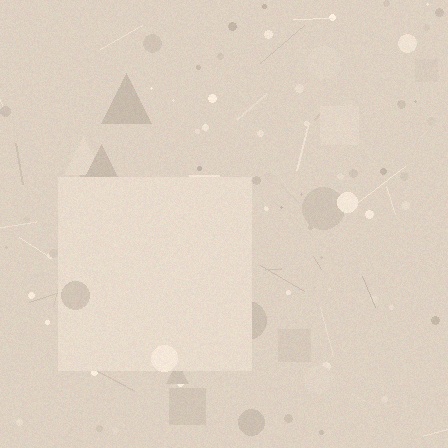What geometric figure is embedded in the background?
A square is embedded in the background.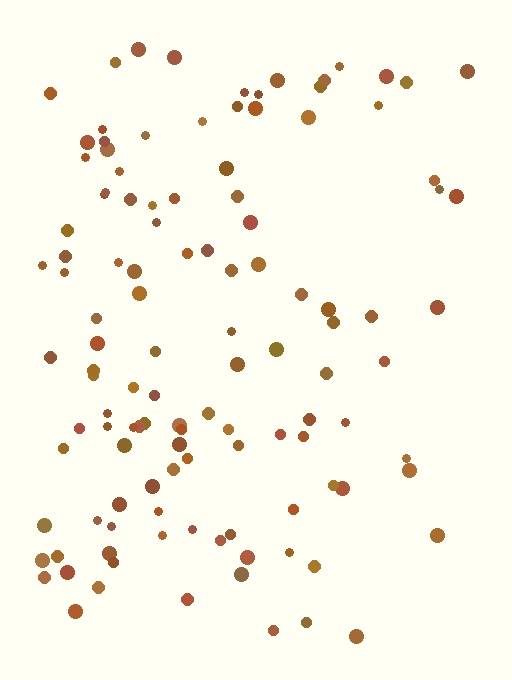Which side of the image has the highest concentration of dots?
The left.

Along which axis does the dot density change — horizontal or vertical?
Horizontal.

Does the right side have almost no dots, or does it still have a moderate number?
Still a moderate number, just noticeably fewer than the left.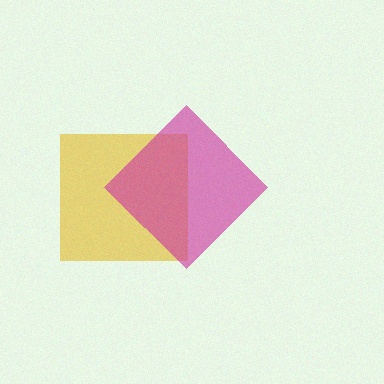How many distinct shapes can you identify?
There are 2 distinct shapes: a yellow square, a magenta diamond.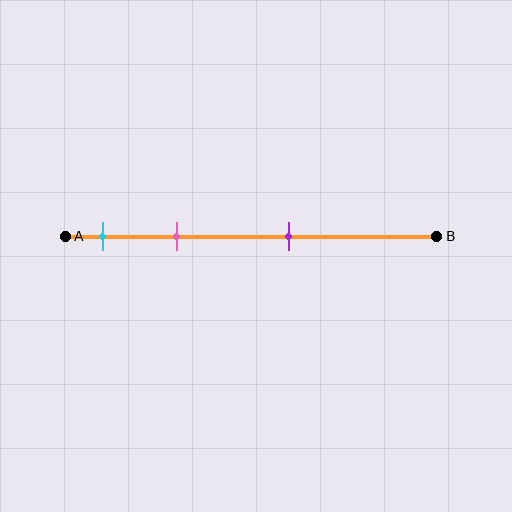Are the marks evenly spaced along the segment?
No, the marks are not evenly spaced.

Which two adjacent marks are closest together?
The cyan and pink marks are the closest adjacent pair.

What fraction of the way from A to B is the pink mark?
The pink mark is approximately 30% (0.3) of the way from A to B.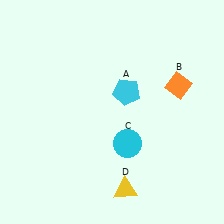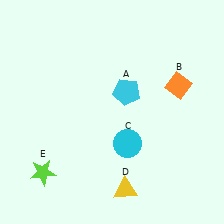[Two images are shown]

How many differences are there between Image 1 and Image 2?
There is 1 difference between the two images.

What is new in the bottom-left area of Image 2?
A lime star (E) was added in the bottom-left area of Image 2.